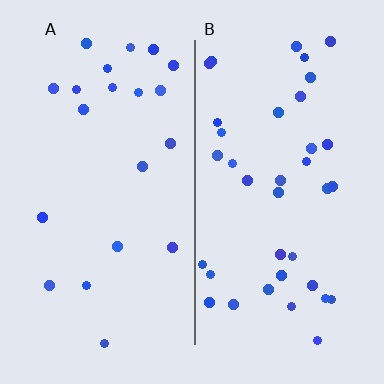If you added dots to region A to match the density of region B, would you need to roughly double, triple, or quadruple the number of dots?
Approximately double.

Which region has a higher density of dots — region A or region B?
B (the right).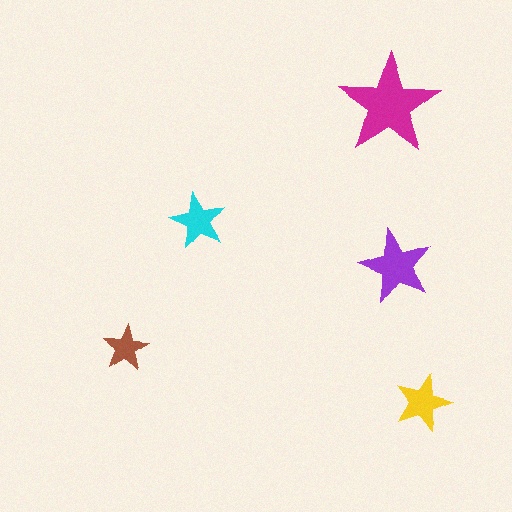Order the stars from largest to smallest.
the magenta one, the purple one, the yellow one, the cyan one, the brown one.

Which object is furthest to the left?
The brown star is leftmost.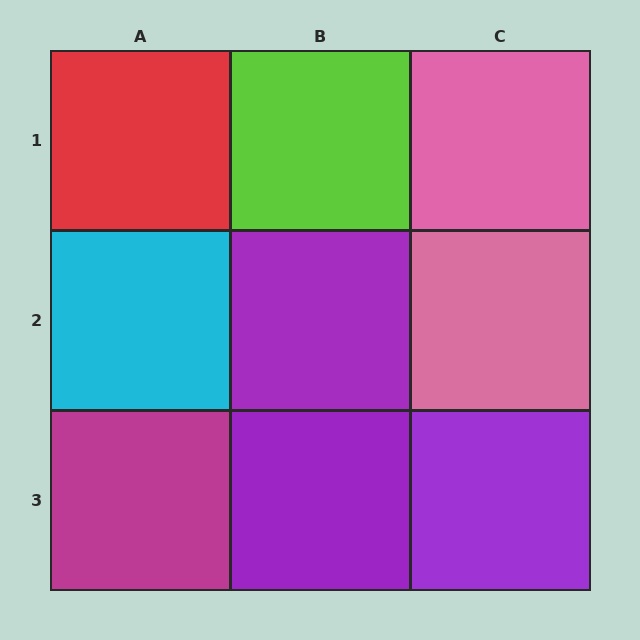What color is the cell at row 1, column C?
Pink.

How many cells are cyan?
1 cell is cyan.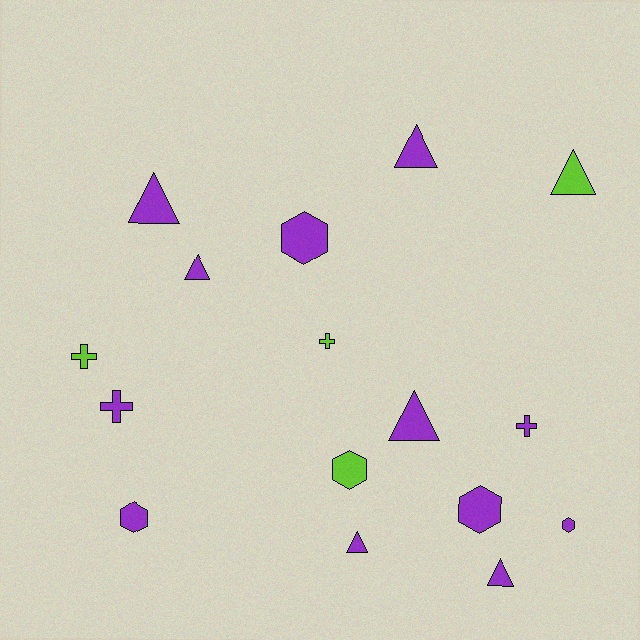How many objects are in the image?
There are 16 objects.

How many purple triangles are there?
There are 6 purple triangles.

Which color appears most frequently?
Purple, with 12 objects.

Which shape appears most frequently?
Triangle, with 7 objects.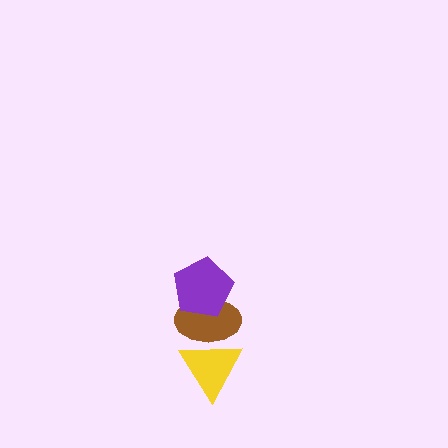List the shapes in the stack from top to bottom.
From top to bottom: the purple pentagon, the brown ellipse, the yellow triangle.